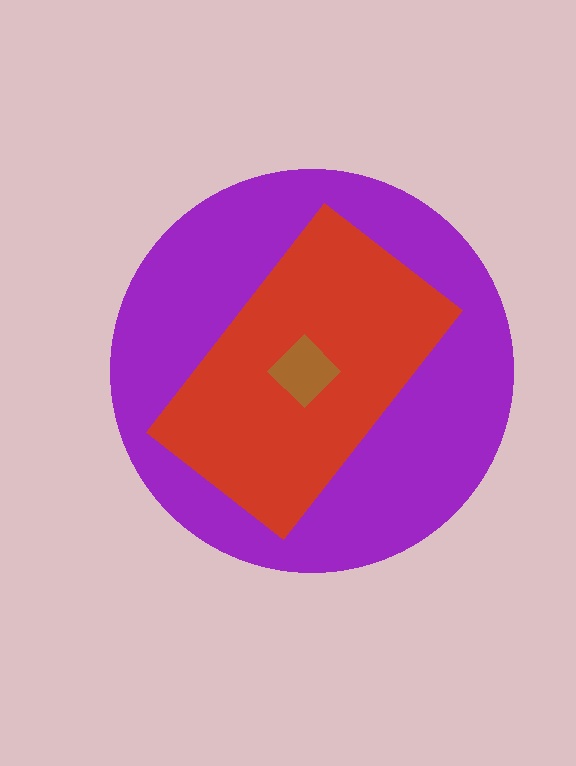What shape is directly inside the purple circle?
The red rectangle.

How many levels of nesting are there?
3.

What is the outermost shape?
The purple circle.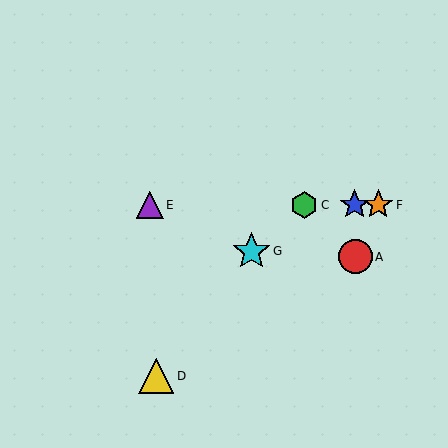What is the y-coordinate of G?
Object G is at y≈251.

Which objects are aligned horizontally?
Objects B, C, E, F are aligned horizontally.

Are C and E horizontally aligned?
Yes, both are at y≈205.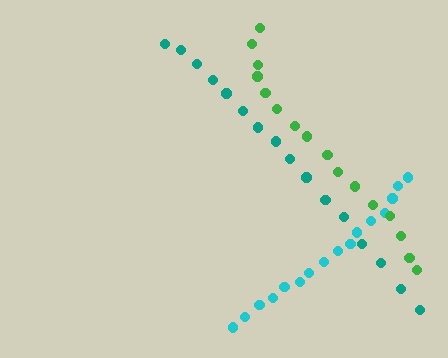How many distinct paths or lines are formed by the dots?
There are 3 distinct paths.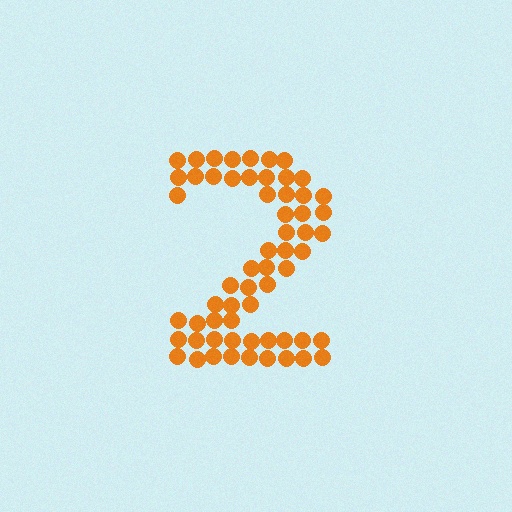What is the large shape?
The large shape is the digit 2.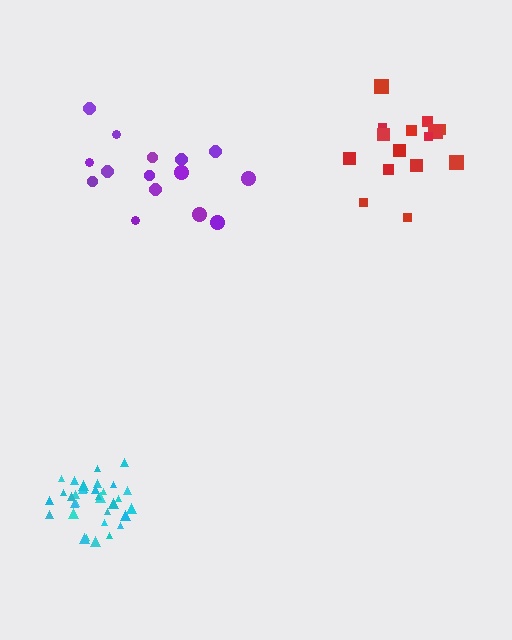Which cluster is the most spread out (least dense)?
Purple.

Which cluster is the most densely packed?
Cyan.